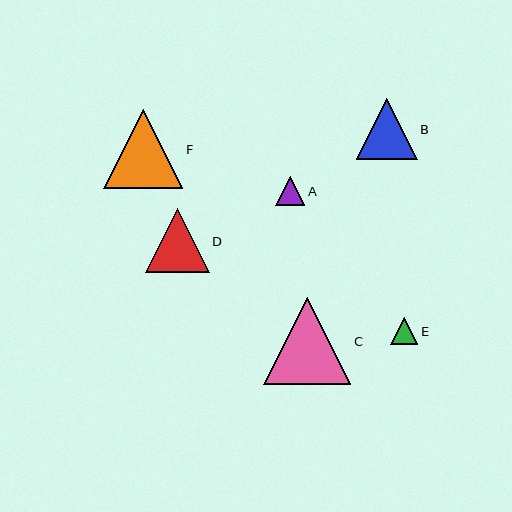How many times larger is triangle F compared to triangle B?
Triangle F is approximately 1.3 times the size of triangle B.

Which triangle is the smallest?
Triangle E is the smallest with a size of approximately 27 pixels.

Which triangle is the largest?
Triangle C is the largest with a size of approximately 87 pixels.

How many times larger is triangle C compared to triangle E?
Triangle C is approximately 3.2 times the size of triangle E.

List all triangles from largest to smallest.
From largest to smallest: C, F, D, B, A, E.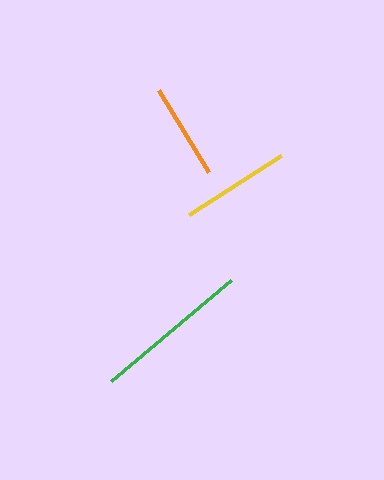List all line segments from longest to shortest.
From longest to shortest: green, yellow, orange.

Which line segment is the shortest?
The orange line is the shortest at approximately 96 pixels.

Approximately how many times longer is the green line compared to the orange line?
The green line is approximately 1.6 times the length of the orange line.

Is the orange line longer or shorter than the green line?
The green line is longer than the orange line.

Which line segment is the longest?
The green line is the longest at approximately 157 pixels.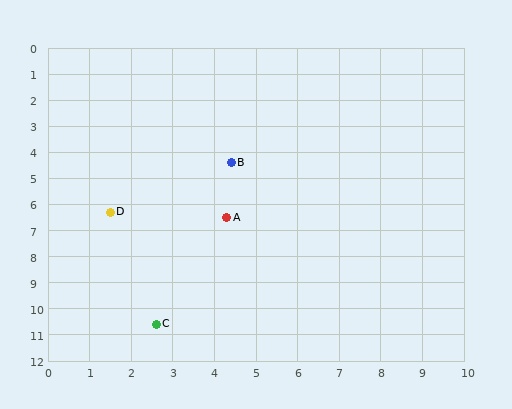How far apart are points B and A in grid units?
Points B and A are about 2.1 grid units apart.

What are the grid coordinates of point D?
Point D is at approximately (1.5, 6.3).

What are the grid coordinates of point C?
Point C is at approximately (2.6, 10.6).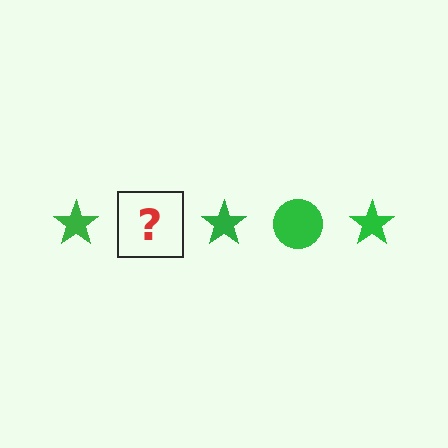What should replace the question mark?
The question mark should be replaced with a green circle.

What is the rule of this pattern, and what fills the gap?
The rule is that the pattern cycles through star, circle shapes in green. The gap should be filled with a green circle.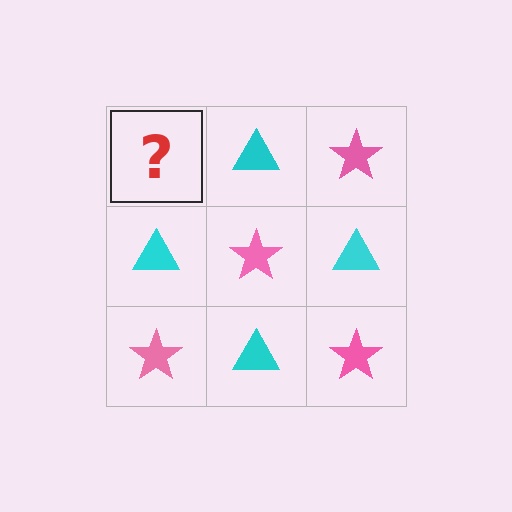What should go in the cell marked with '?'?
The missing cell should contain a pink star.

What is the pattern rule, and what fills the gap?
The rule is that it alternates pink star and cyan triangle in a checkerboard pattern. The gap should be filled with a pink star.